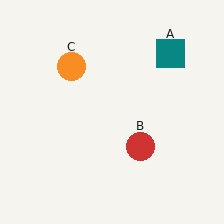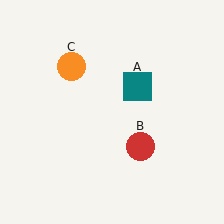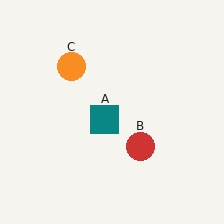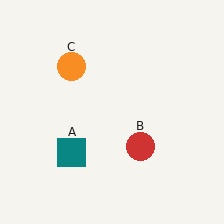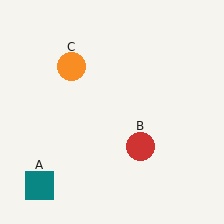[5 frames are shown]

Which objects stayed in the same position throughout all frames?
Red circle (object B) and orange circle (object C) remained stationary.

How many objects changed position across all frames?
1 object changed position: teal square (object A).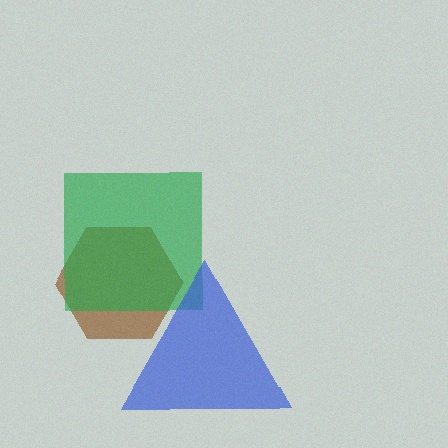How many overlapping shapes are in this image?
There are 3 overlapping shapes in the image.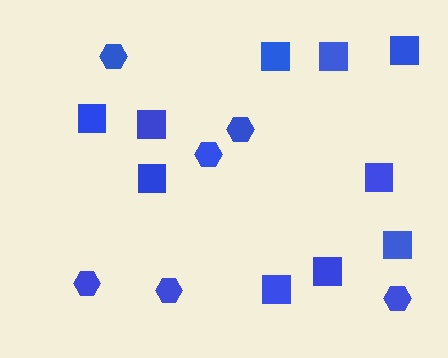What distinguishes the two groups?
There are 2 groups: one group of squares (10) and one group of hexagons (6).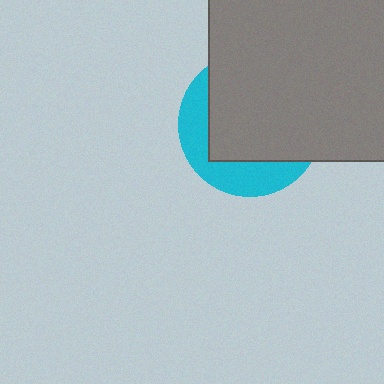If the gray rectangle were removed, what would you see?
You would see the complete cyan circle.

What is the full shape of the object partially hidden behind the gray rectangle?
The partially hidden object is a cyan circle.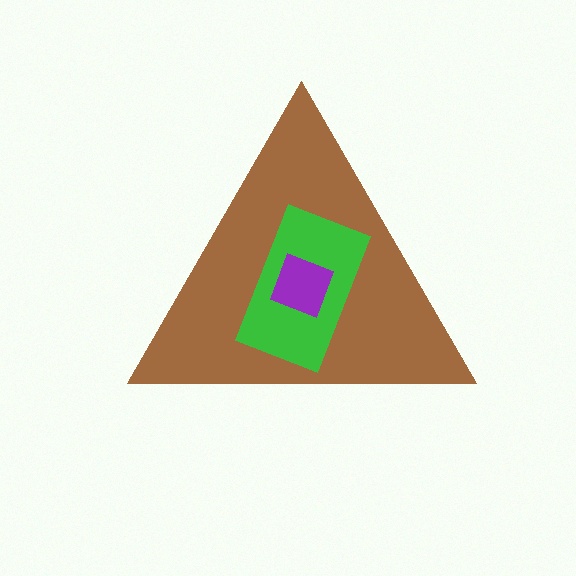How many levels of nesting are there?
3.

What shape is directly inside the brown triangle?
The green rectangle.